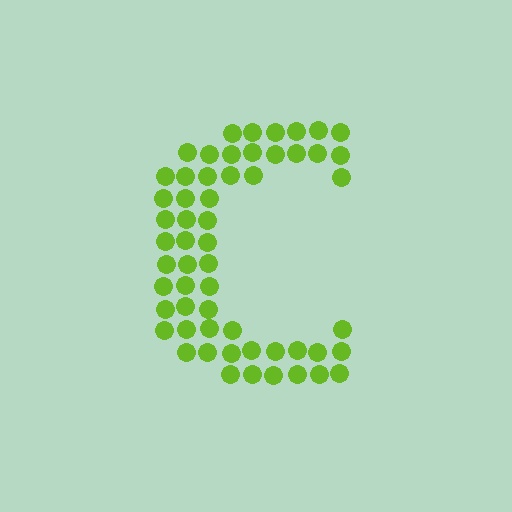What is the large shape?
The large shape is the letter C.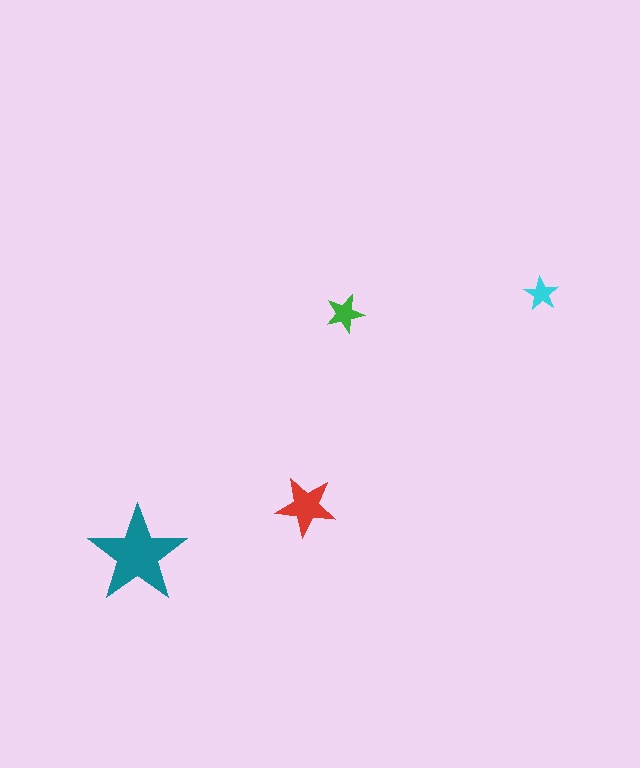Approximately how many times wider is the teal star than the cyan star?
About 3 times wider.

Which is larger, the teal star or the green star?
The teal one.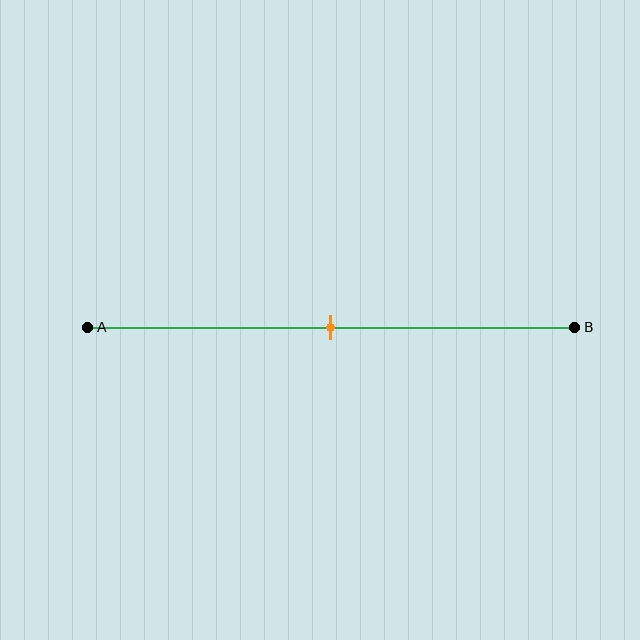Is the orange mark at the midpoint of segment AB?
Yes, the mark is approximately at the midpoint.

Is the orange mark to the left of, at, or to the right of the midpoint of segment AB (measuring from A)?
The orange mark is approximately at the midpoint of segment AB.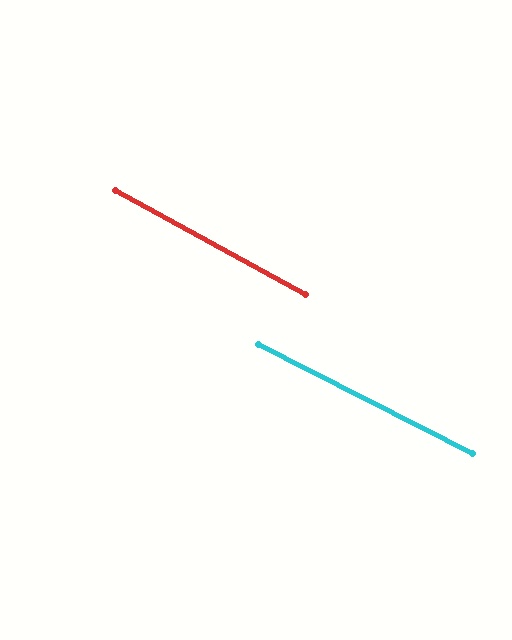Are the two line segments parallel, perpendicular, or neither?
Parallel — their directions differ by only 1.7°.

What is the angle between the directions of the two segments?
Approximately 2 degrees.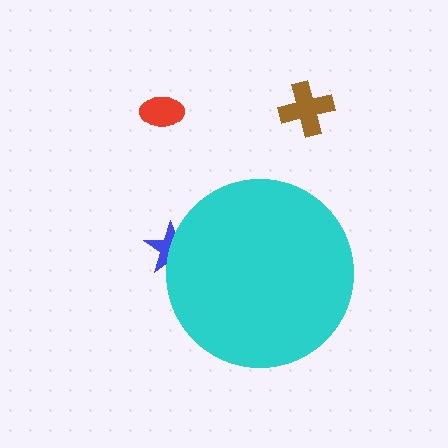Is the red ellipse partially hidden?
No, the red ellipse is fully visible.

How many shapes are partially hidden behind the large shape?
1 shape is partially hidden.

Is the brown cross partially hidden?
No, the brown cross is fully visible.